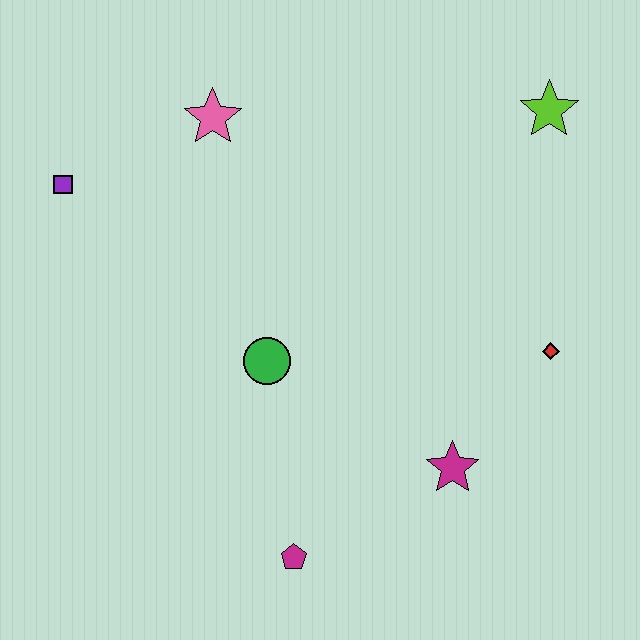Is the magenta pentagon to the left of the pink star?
No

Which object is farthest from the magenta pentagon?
The lime star is farthest from the magenta pentagon.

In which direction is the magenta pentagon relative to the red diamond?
The magenta pentagon is to the left of the red diamond.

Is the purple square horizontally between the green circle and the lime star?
No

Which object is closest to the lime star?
The red diamond is closest to the lime star.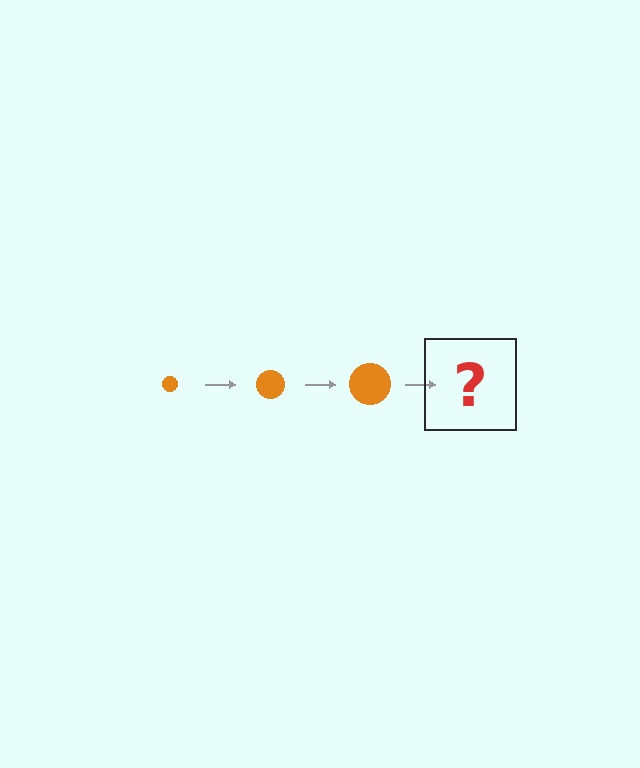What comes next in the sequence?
The next element should be an orange circle, larger than the previous one.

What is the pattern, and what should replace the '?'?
The pattern is that the circle gets progressively larger each step. The '?' should be an orange circle, larger than the previous one.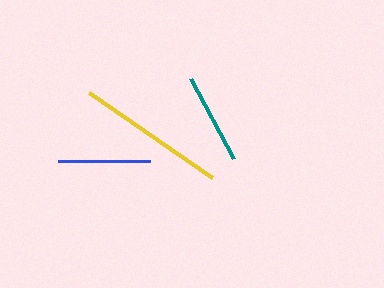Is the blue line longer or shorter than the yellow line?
The yellow line is longer than the blue line.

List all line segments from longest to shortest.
From longest to shortest: yellow, blue, teal.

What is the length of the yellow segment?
The yellow segment is approximately 149 pixels long.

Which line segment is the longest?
The yellow line is the longest at approximately 149 pixels.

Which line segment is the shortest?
The teal line is the shortest at approximately 91 pixels.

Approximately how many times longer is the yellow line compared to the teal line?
The yellow line is approximately 1.6 times the length of the teal line.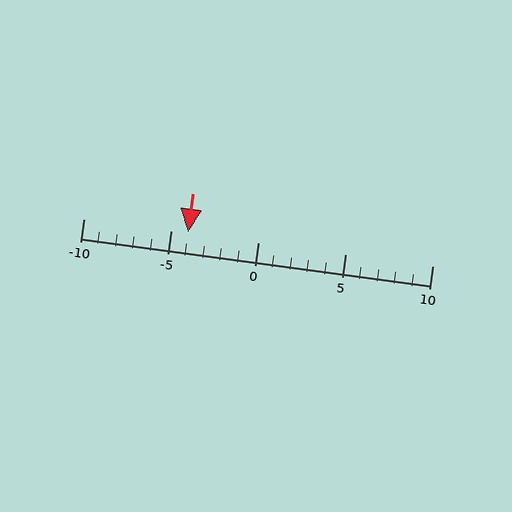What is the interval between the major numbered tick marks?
The major tick marks are spaced 5 units apart.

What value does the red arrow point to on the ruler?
The red arrow points to approximately -4.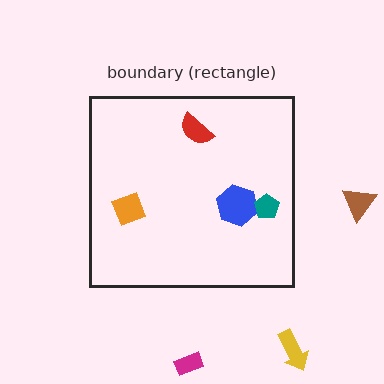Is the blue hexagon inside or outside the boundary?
Inside.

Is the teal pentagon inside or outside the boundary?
Inside.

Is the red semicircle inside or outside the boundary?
Inside.